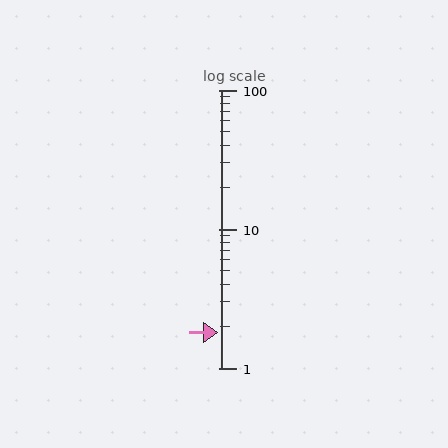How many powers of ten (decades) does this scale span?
The scale spans 2 decades, from 1 to 100.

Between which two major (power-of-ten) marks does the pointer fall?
The pointer is between 1 and 10.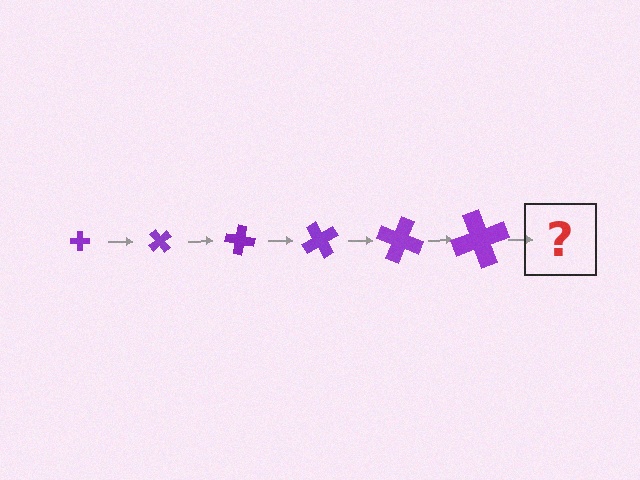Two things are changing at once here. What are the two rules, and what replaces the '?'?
The two rules are that the cross grows larger each step and it rotates 50 degrees each step. The '?' should be a cross, larger than the previous one and rotated 300 degrees from the start.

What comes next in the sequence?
The next element should be a cross, larger than the previous one and rotated 300 degrees from the start.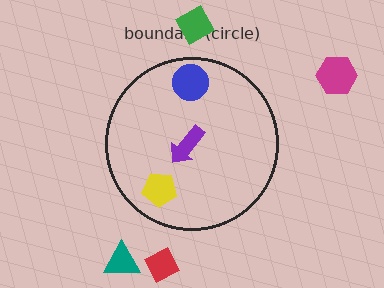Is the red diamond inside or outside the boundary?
Outside.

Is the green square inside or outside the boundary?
Outside.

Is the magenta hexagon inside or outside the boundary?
Outside.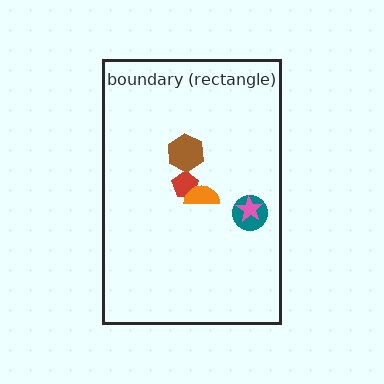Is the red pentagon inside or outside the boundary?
Inside.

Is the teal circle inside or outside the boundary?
Inside.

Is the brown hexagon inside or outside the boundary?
Inside.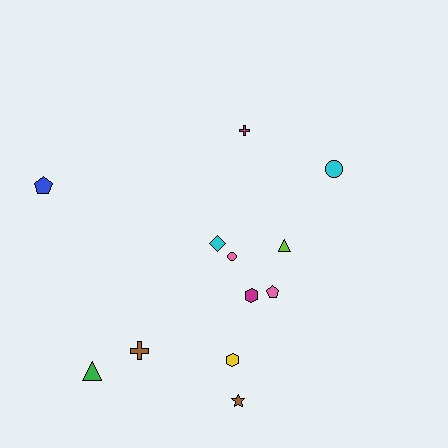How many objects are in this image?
There are 12 objects.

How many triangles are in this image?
There are 2 triangles.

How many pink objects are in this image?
There are 2 pink objects.